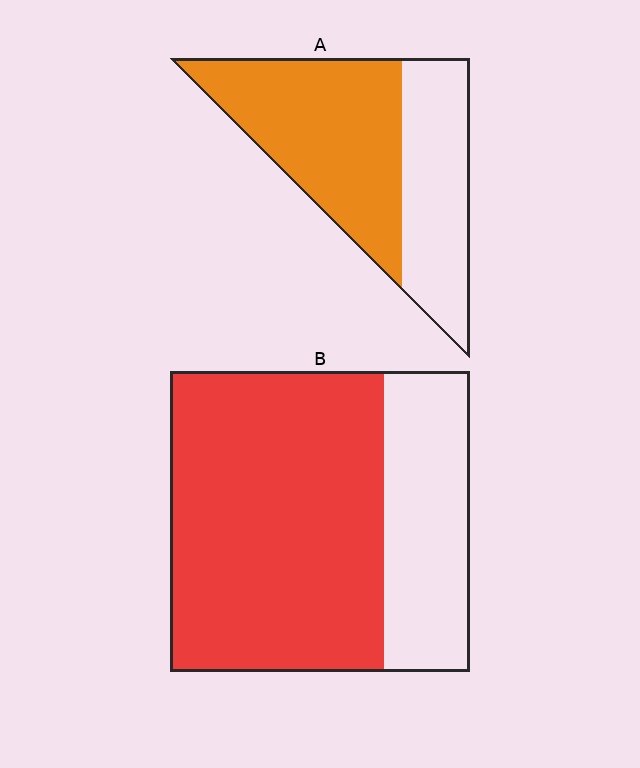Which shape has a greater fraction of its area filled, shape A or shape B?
Shape B.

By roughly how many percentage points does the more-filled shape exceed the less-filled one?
By roughly 10 percentage points (B over A).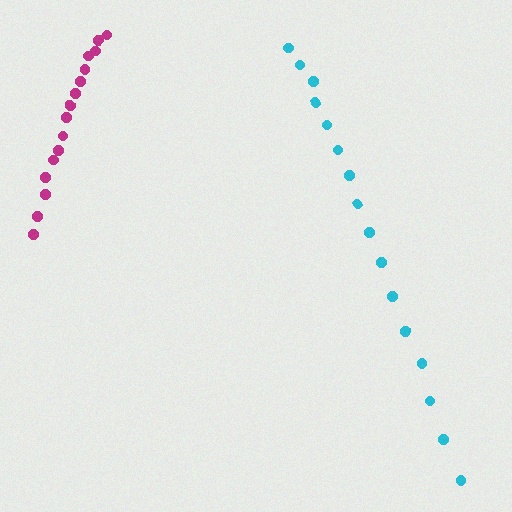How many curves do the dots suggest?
There are 2 distinct paths.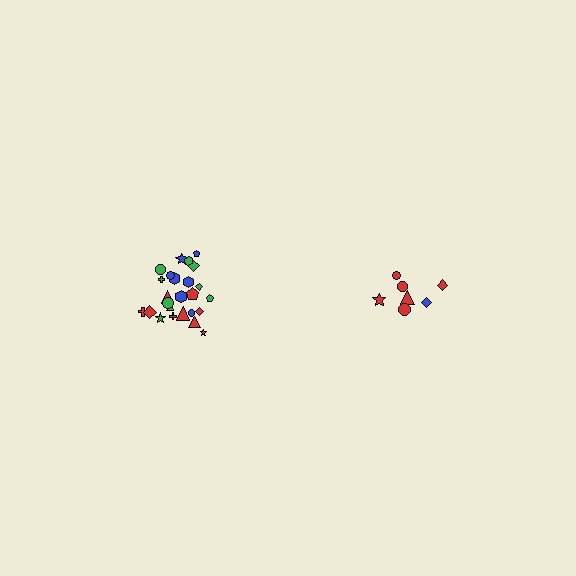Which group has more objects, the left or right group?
The left group.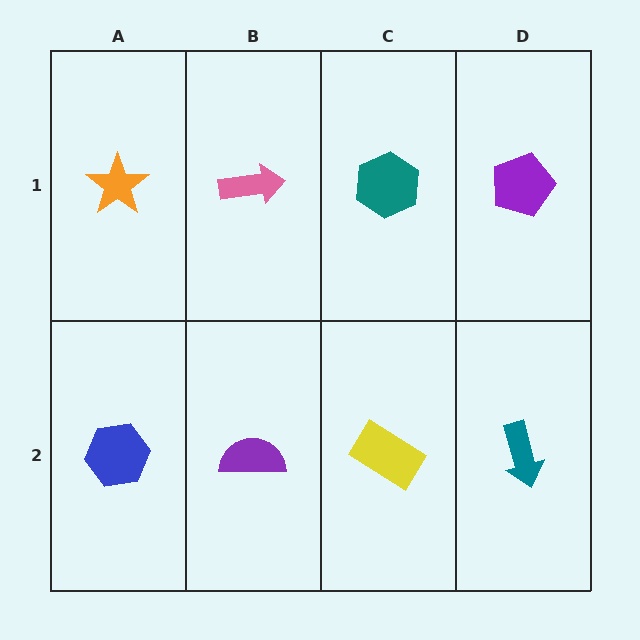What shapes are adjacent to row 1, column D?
A teal arrow (row 2, column D), a teal hexagon (row 1, column C).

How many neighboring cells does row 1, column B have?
3.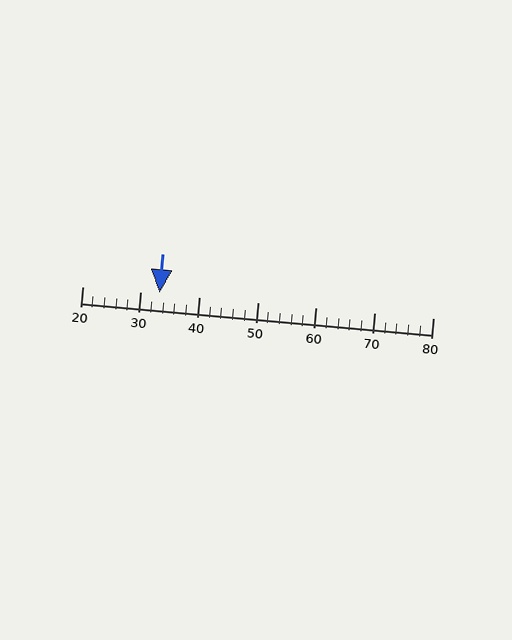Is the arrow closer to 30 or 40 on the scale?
The arrow is closer to 30.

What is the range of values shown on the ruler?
The ruler shows values from 20 to 80.